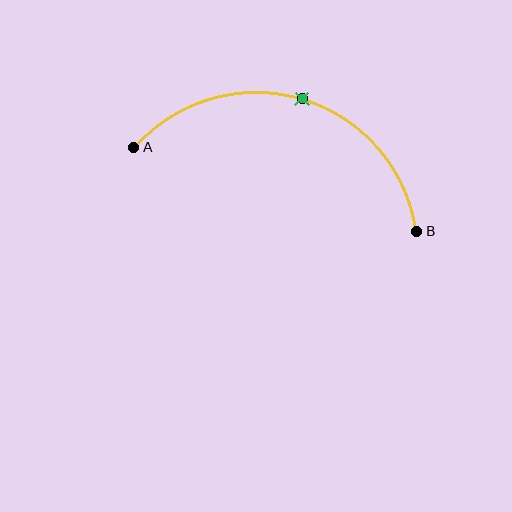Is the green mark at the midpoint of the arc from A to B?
Yes. The green mark lies on the arc at equal arc-length from both A and B — it is the arc midpoint.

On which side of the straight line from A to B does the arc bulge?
The arc bulges above the straight line connecting A and B.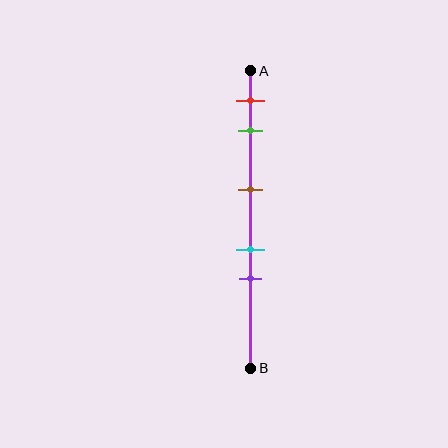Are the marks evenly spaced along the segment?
No, the marks are not evenly spaced.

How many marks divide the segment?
There are 5 marks dividing the segment.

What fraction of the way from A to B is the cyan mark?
The cyan mark is approximately 60% (0.6) of the way from A to B.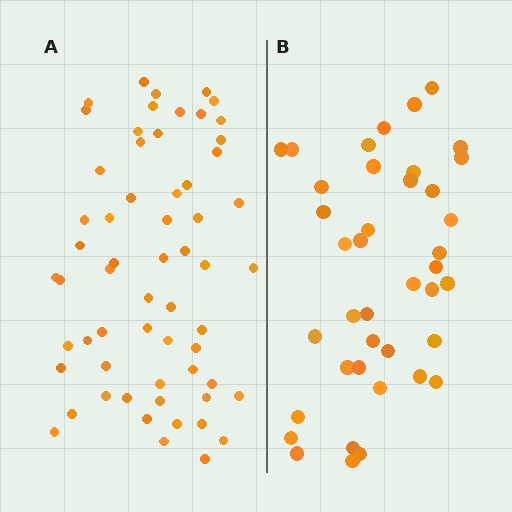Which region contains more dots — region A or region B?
Region A (the left region) has more dots.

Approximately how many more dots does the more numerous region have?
Region A has approximately 20 more dots than region B.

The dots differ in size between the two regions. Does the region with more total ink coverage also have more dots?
No. Region B has more total ink coverage because its dots are larger, but region A actually contains more individual dots. Total area can be misleading — the number of items is what matters here.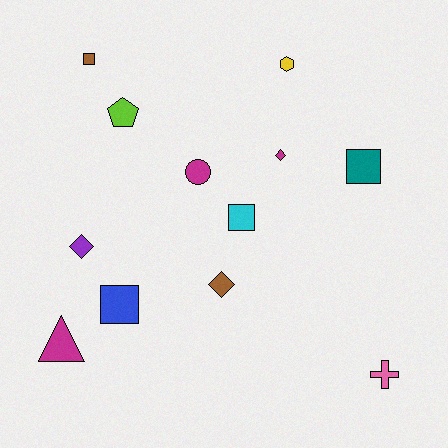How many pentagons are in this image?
There is 1 pentagon.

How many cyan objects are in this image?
There is 1 cyan object.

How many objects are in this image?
There are 12 objects.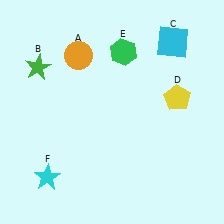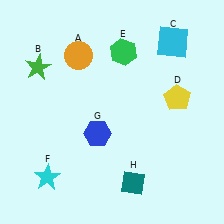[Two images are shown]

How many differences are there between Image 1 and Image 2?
There are 2 differences between the two images.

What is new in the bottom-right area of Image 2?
A teal diamond (H) was added in the bottom-right area of Image 2.